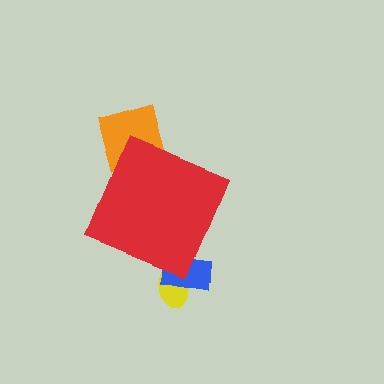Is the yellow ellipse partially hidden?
Yes, the yellow ellipse is partially hidden behind the red diamond.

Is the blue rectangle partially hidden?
Yes, the blue rectangle is partially hidden behind the red diamond.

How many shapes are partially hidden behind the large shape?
3 shapes are partially hidden.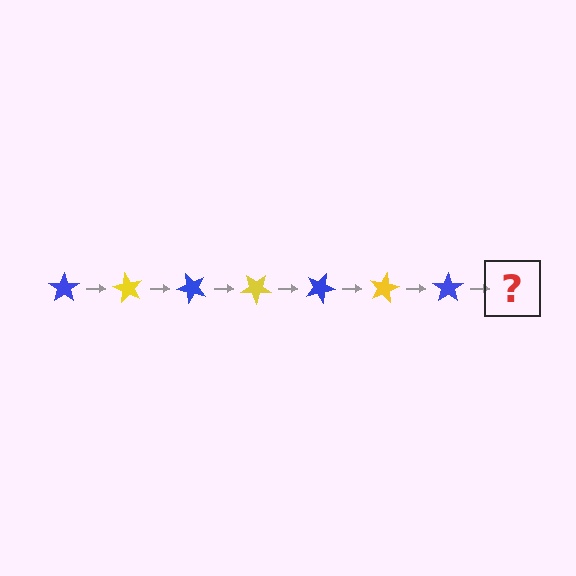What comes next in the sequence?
The next element should be a yellow star, rotated 420 degrees from the start.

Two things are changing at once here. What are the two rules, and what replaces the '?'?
The two rules are that it rotates 60 degrees each step and the color cycles through blue and yellow. The '?' should be a yellow star, rotated 420 degrees from the start.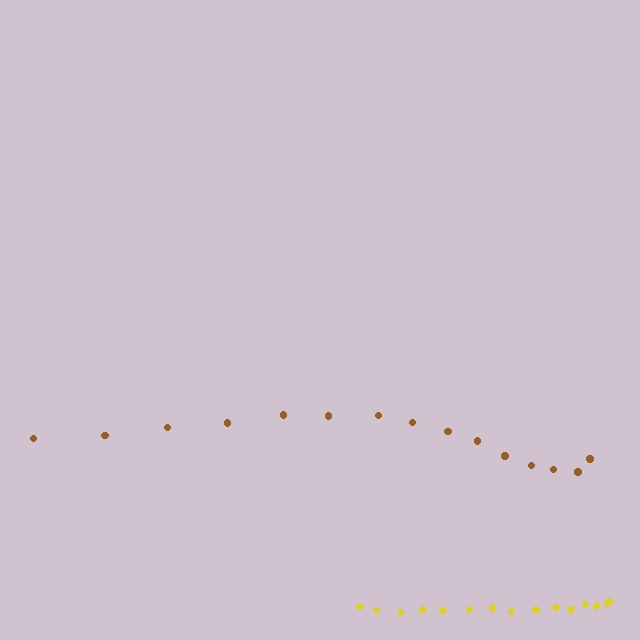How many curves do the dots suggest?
There are 2 distinct paths.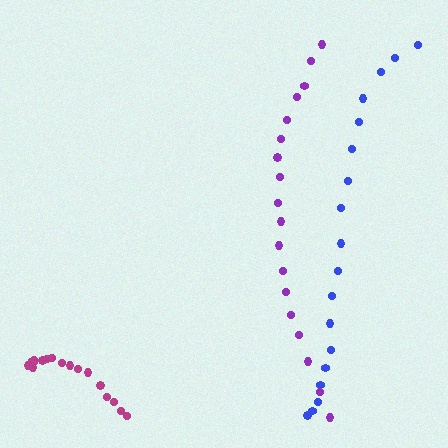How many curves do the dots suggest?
There are 3 distinct paths.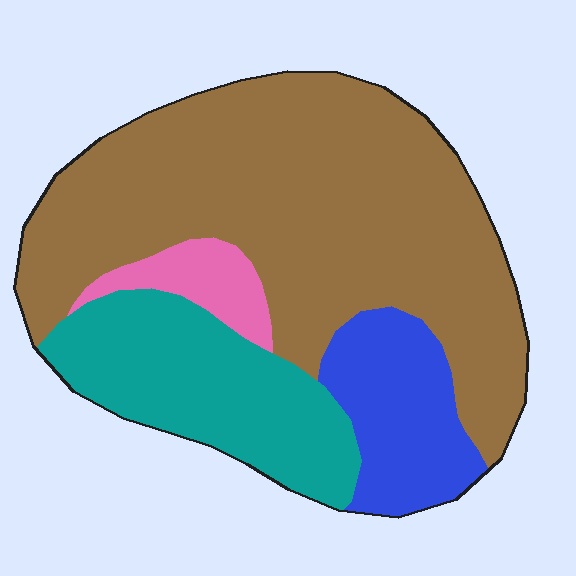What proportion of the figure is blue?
Blue takes up about one eighth (1/8) of the figure.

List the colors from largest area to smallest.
From largest to smallest: brown, teal, blue, pink.